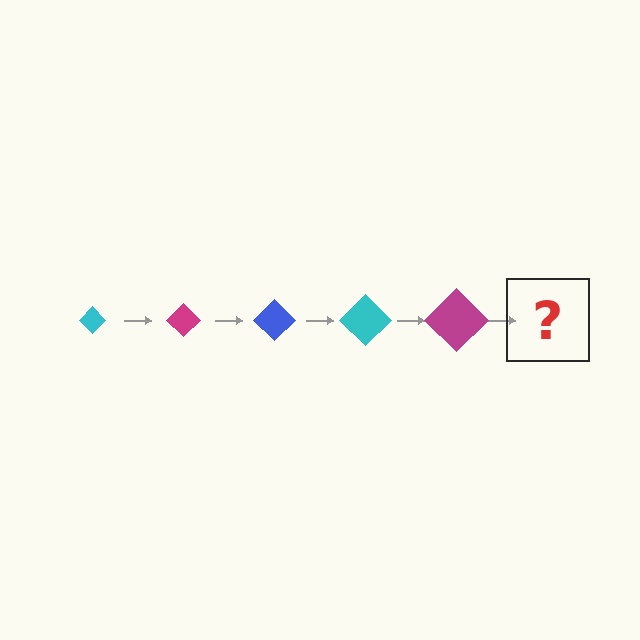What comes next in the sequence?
The next element should be a blue diamond, larger than the previous one.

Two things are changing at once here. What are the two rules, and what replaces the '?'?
The two rules are that the diamond grows larger each step and the color cycles through cyan, magenta, and blue. The '?' should be a blue diamond, larger than the previous one.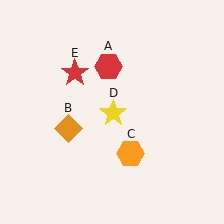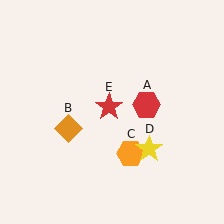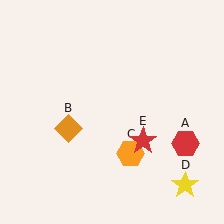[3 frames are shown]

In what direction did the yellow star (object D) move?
The yellow star (object D) moved down and to the right.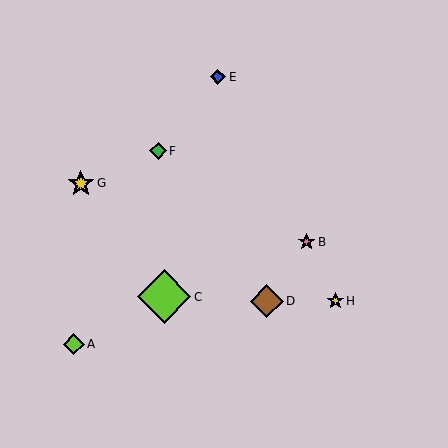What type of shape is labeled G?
Shape G is a yellow star.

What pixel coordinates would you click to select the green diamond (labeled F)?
Click at (158, 151) to select the green diamond F.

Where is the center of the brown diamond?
The center of the brown diamond is at (267, 301).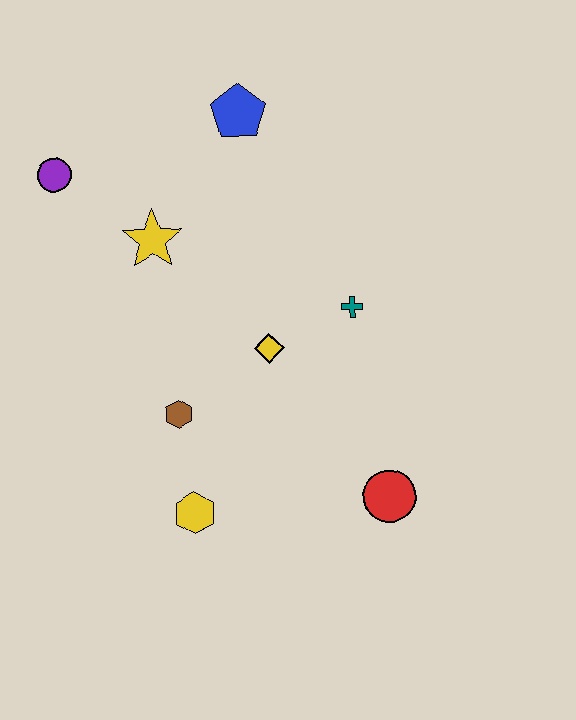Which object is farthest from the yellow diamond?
The purple circle is farthest from the yellow diamond.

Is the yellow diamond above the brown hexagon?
Yes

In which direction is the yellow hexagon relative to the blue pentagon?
The yellow hexagon is below the blue pentagon.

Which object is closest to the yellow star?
The purple circle is closest to the yellow star.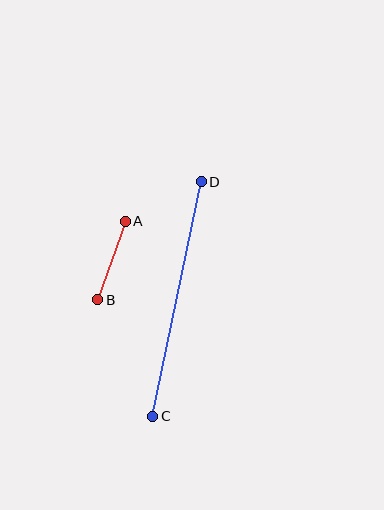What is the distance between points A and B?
The distance is approximately 83 pixels.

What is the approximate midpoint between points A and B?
The midpoint is at approximately (112, 260) pixels.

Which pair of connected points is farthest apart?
Points C and D are farthest apart.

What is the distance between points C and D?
The distance is approximately 239 pixels.